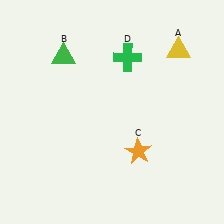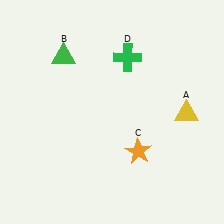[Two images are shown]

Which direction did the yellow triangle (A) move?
The yellow triangle (A) moved down.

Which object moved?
The yellow triangle (A) moved down.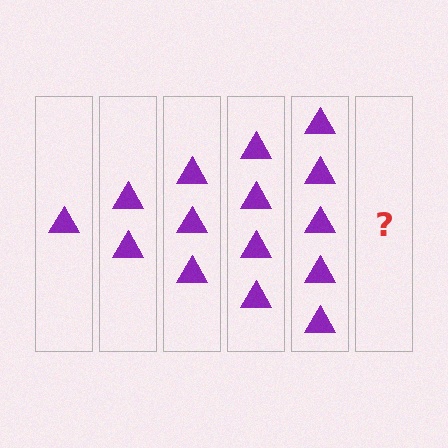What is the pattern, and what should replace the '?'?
The pattern is that each step adds one more triangle. The '?' should be 6 triangles.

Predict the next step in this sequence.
The next step is 6 triangles.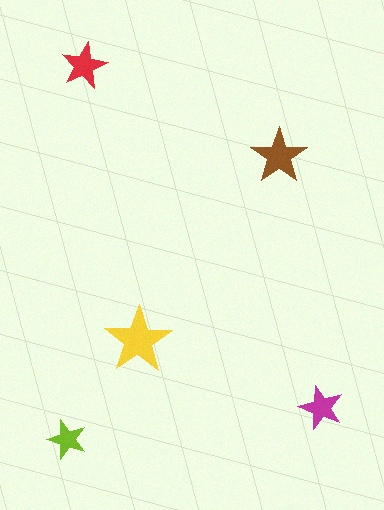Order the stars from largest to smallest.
the yellow one, the brown one, the red one, the magenta one, the lime one.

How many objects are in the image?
There are 5 objects in the image.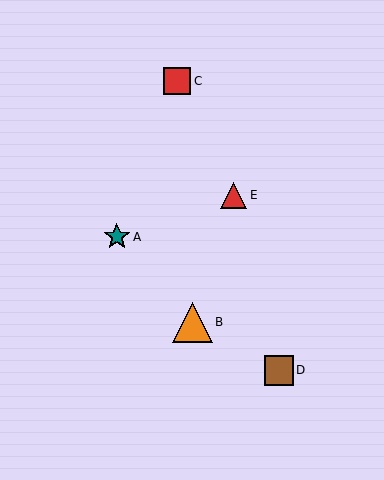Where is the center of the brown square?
The center of the brown square is at (279, 370).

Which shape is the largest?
The orange triangle (labeled B) is the largest.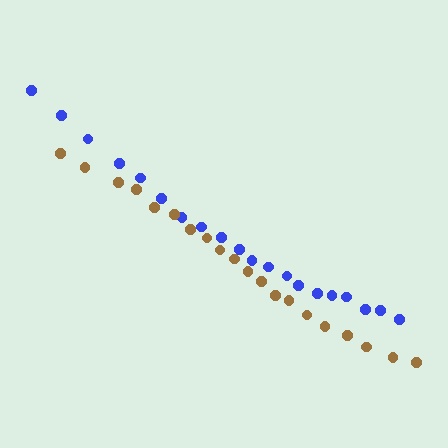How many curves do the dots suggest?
There are 2 distinct paths.